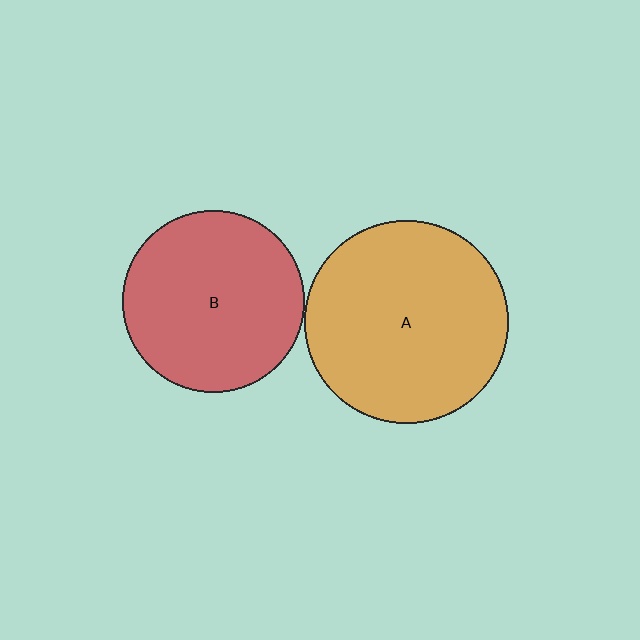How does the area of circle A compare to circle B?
Approximately 1.2 times.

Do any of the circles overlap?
No, none of the circles overlap.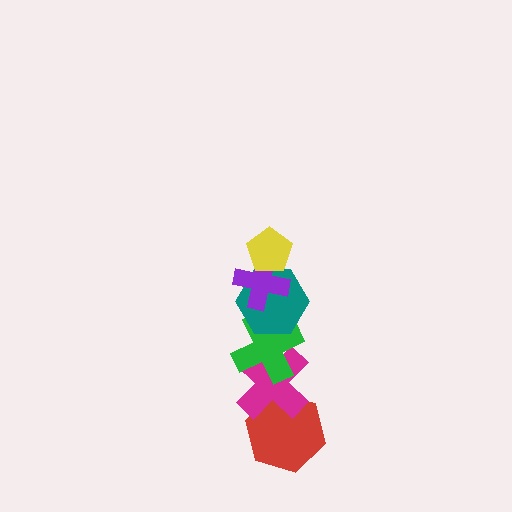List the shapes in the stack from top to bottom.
From top to bottom: the yellow pentagon, the purple cross, the teal hexagon, the green cross, the magenta cross, the red hexagon.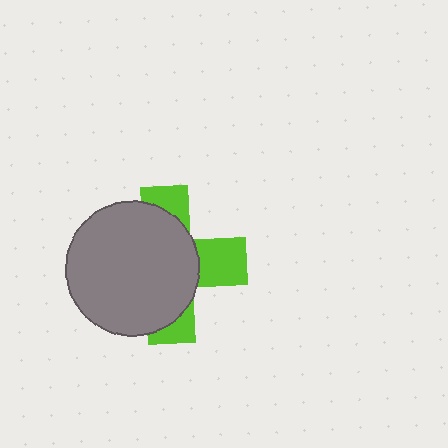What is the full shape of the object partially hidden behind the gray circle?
The partially hidden object is a lime cross.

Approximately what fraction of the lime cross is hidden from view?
Roughly 64% of the lime cross is hidden behind the gray circle.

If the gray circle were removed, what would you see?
You would see the complete lime cross.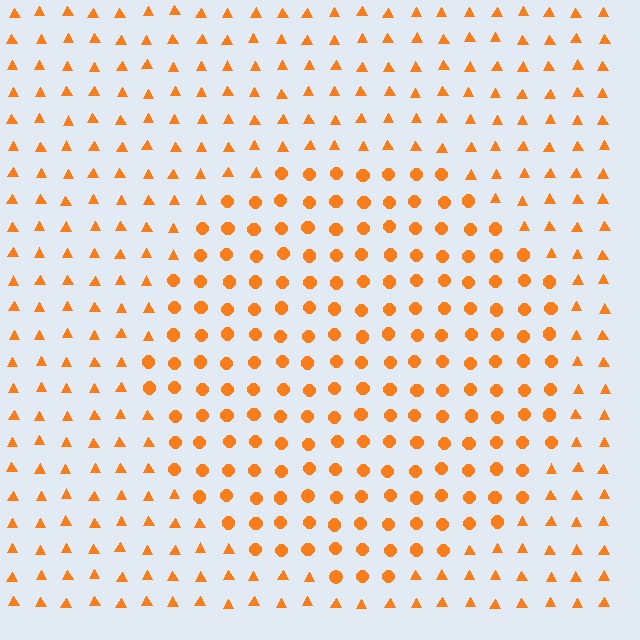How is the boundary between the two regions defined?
The boundary is defined by a change in element shape: circles inside vs. triangles outside. All elements share the same color and spacing.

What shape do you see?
I see a circle.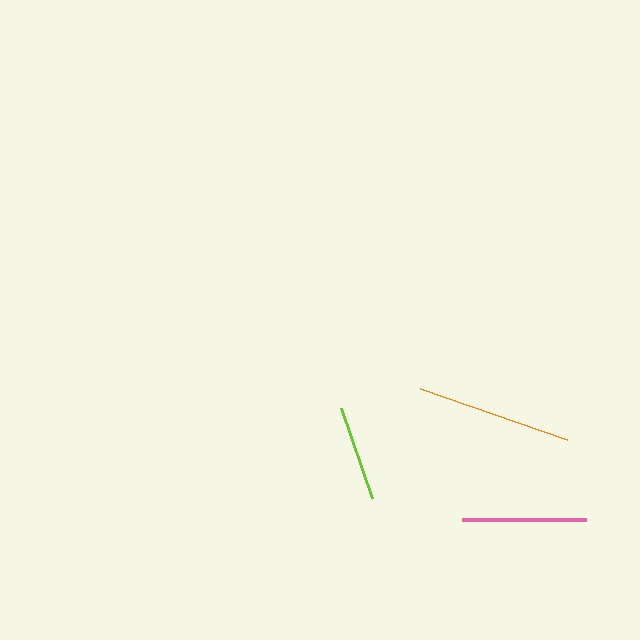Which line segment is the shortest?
The lime line is the shortest at approximately 95 pixels.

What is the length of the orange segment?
The orange segment is approximately 156 pixels long.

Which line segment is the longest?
The orange line is the longest at approximately 156 pixels.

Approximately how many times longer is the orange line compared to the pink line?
The orange line is approximately 1.3 times the length of the pink line.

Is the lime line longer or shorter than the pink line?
The pink line is longer than the lime line.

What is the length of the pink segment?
The pink segment is approximately 124 pixels long.